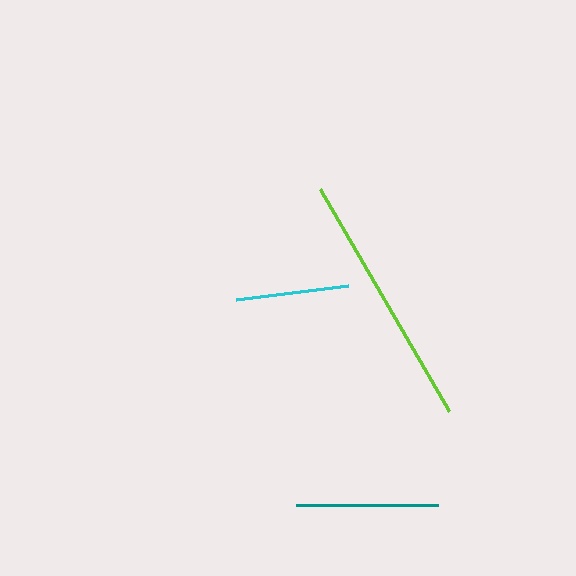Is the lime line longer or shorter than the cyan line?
The lime line is longer than the cyan line.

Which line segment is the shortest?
The cyan line is the shortest at approximately 114 pixels.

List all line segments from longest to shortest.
From longest to shortest: lime, teal, cyan.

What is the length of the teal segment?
The teal segment is approximately 142 pixels long.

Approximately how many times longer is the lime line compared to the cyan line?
The lime line is approximately 2.3 times the length of the cyan line.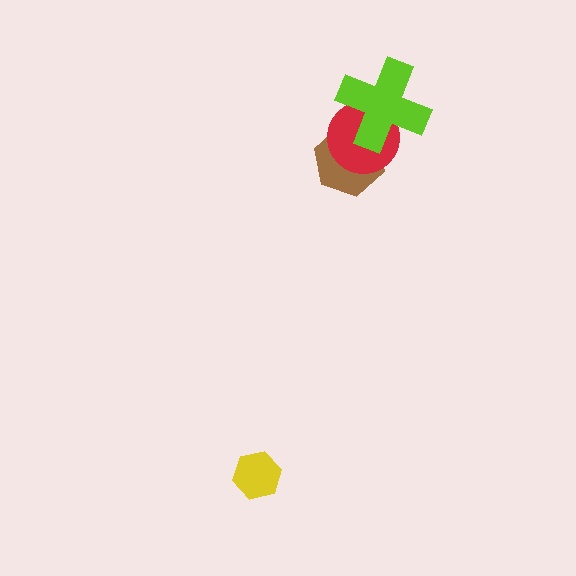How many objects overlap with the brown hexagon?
2 objects overlap with the brown hexagon.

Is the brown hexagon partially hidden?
Yes, it is partially covered by another shape.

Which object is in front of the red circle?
The lime cross is in front of the red circle.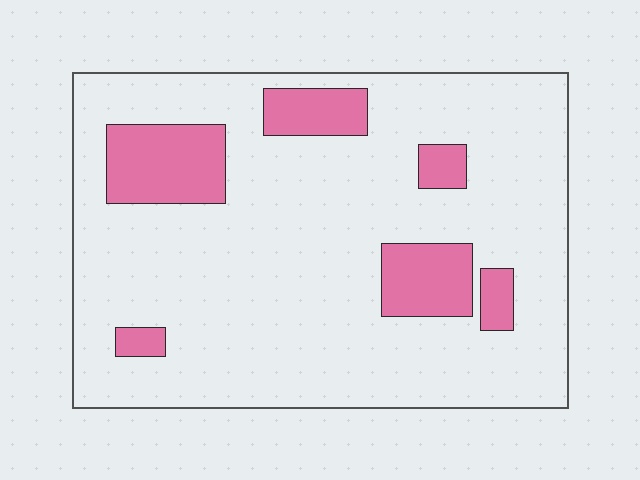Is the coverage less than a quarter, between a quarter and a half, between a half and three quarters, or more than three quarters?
Less than a quarter.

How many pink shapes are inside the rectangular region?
6.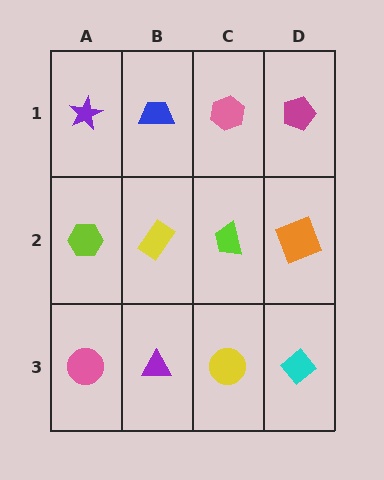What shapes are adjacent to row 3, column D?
An orange square (row 2, column D), a yellow circle (row 3, column C).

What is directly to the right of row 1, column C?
A magenta pentagon.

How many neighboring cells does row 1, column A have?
2.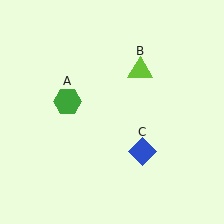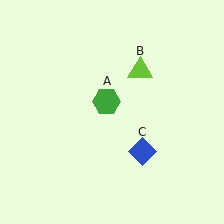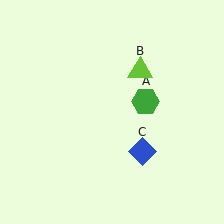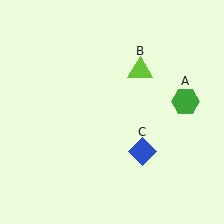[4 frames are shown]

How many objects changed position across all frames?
1 object changed position: green hexagon (object A).